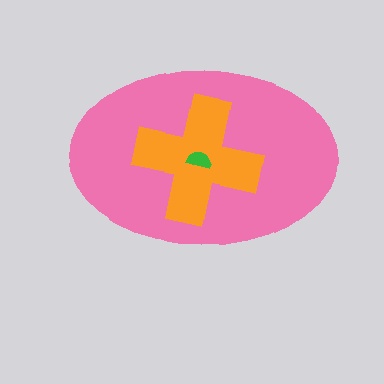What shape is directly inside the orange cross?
The green semicircle.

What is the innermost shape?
The green semicircle.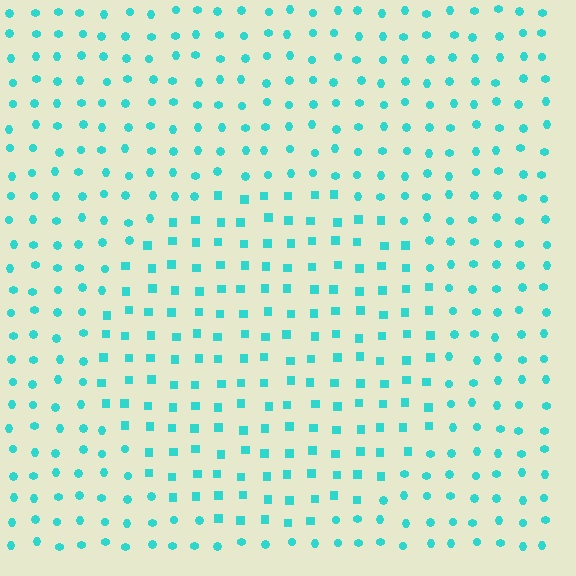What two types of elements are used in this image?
The image uses squares inside the circle region and circles outside it.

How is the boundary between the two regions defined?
The boundary is defined by a change in element shape: squares inside vs. circles outside. All elements share the same color and spacing.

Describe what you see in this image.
The image is filled with small cyan elements arranged in a uniform grid. A circle-shaped region contains squares, while the surrounding area contains circles. The boundary is defined purely by the change in element shape.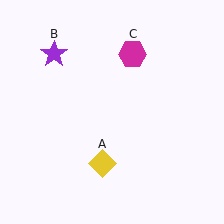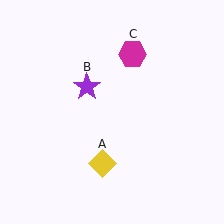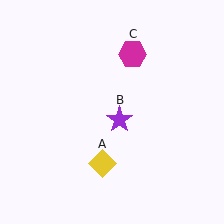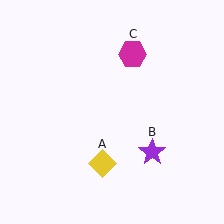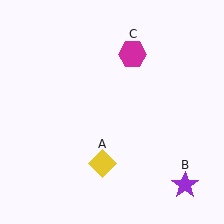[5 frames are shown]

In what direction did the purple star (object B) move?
The purple star (object B) moved down and to the right.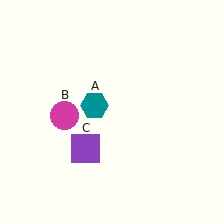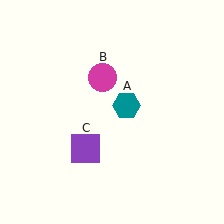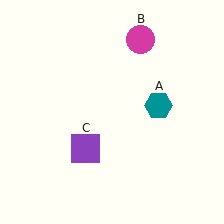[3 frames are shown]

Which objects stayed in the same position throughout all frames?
Purple square (object C) remained stationary.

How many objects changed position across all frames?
2 objects changed position: teal hexagon (object A), magenta circle (object B).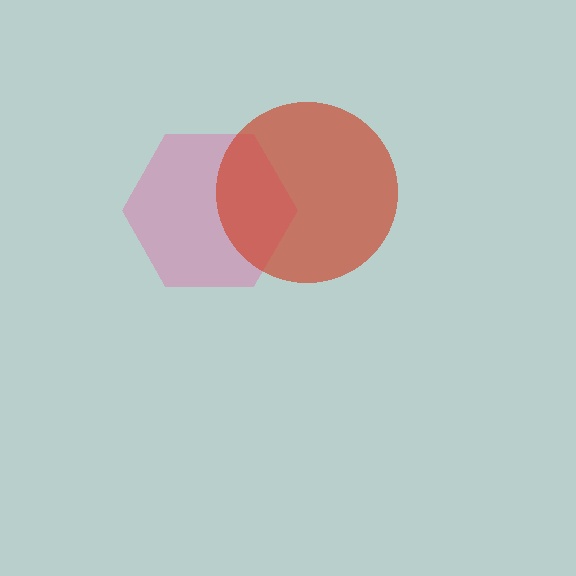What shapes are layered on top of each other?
The layered shapes are: a pink hexagon, a red circle.